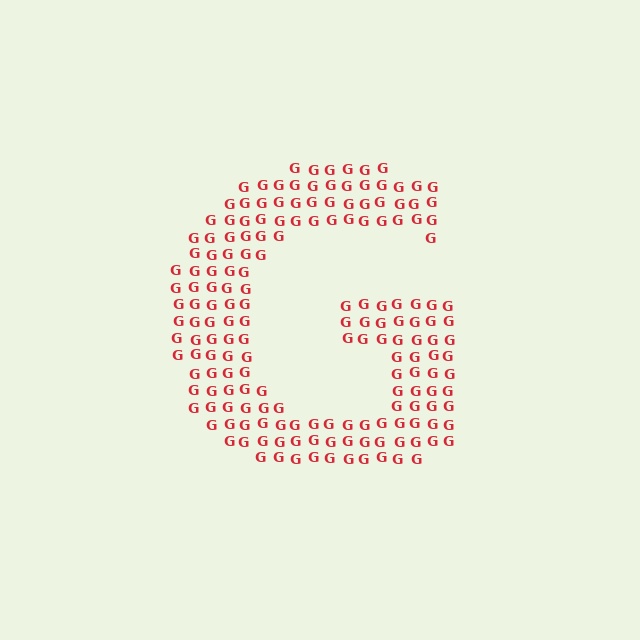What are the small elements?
The small elements are letter G's.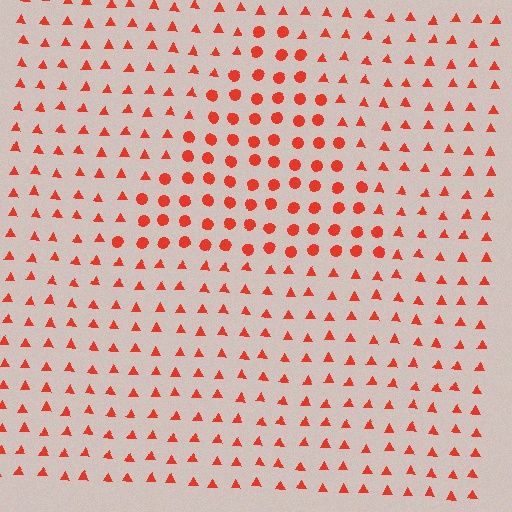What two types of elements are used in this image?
The image uses circles inside the triangle region and triangles outside it.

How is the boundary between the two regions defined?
The boundary is defined by a change in element shape: circles inside vs. triangles outside. All elements share the same color and spacing.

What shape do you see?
I see a triangle.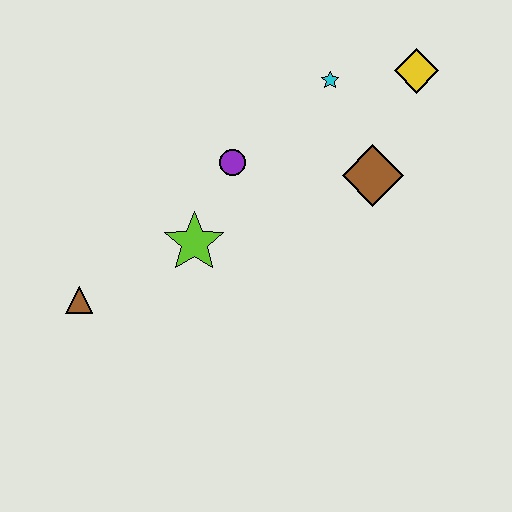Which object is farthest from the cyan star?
The brown triangle is farthest from the cyan star.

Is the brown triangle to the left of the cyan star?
Yes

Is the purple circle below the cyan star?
Yes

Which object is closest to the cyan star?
The yellow diamond is closest to the cyan star.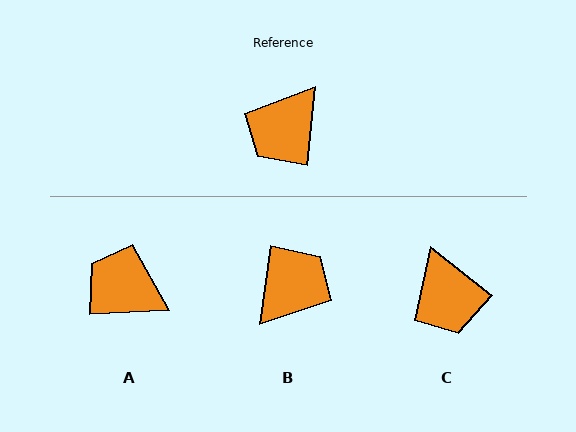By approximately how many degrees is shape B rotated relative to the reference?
Approximately 178 degrees counter-clockwise.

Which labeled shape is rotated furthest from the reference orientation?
B, about 178 degrees away.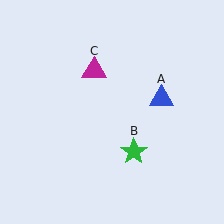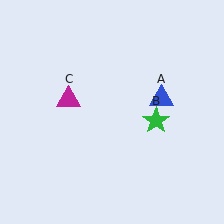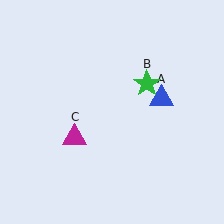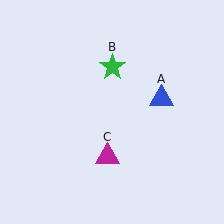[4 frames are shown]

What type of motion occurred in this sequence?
The green star (object B), magenta triangle (object C) rotated counterclockwise around the center of the scene.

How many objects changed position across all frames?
2 objects changed position: green star (object B), magenta triangle (object C).